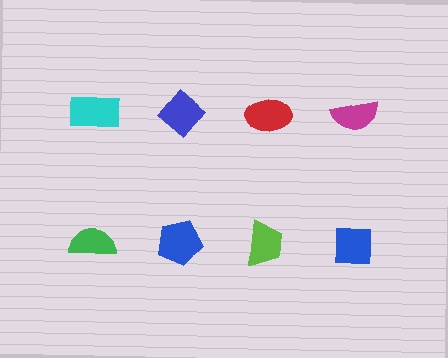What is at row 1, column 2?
A blue diamond.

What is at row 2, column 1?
A green semicircle.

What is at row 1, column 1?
A cyan rectangle.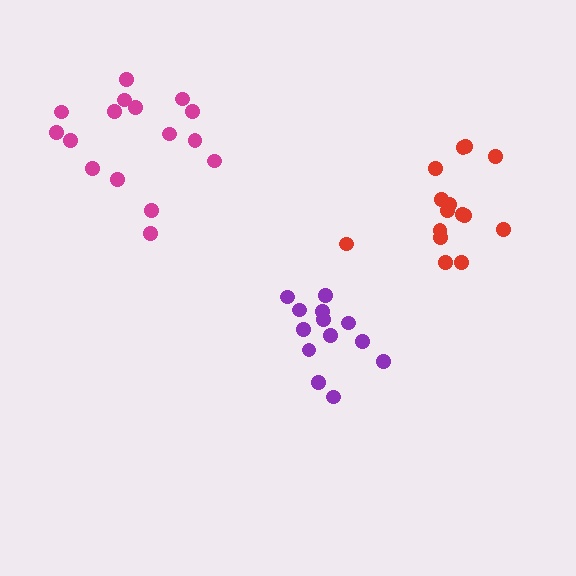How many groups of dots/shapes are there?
There are 3 groups.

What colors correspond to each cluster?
The clusters are colored: red, purple, magenta.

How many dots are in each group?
Group 1: 15 dots, Group 2: 13 dots, Group 3: 16 dots (44 total).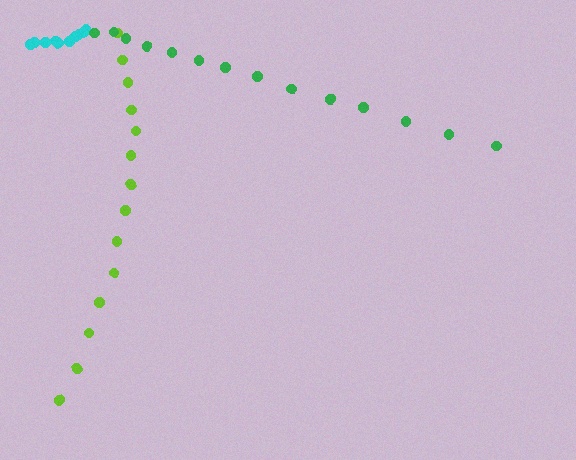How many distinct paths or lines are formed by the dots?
There are 3 distinct paths.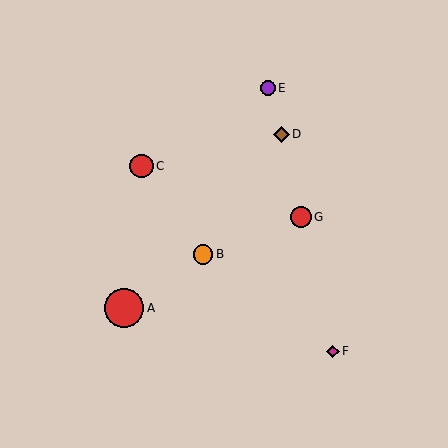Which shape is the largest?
The red circle (labeled A) is the largest.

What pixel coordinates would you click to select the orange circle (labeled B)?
Click at (203, 254) to select the orange circle B.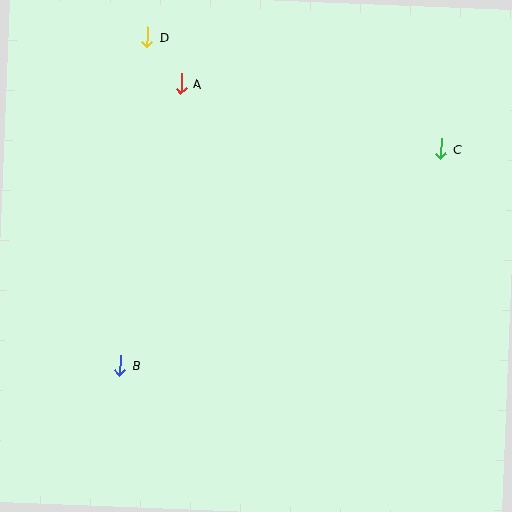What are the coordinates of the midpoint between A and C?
The midpoint between A and C is at (311, 116).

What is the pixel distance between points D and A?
The distance between D and A is 58 pixels.